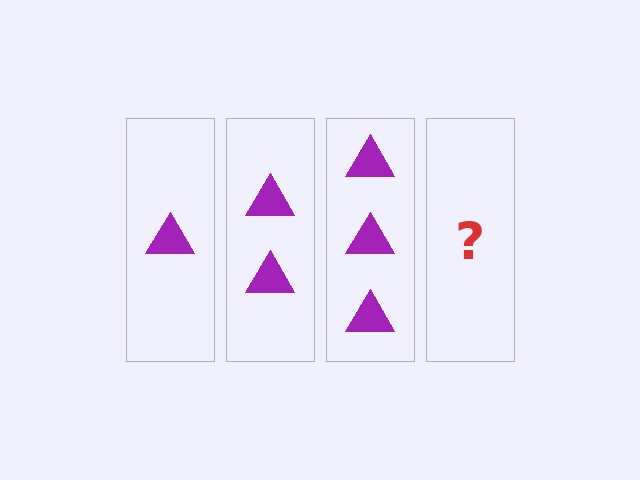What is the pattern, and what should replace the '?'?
The pattern is that each step adds one more triangle. The '?' should be 4 triangles.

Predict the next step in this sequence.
The next step is 4 triangles.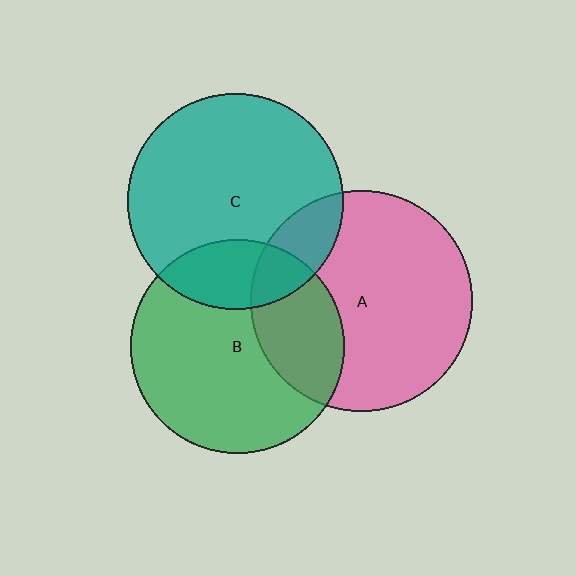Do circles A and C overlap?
Yes.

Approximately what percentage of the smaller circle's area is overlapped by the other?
Approximately 15%.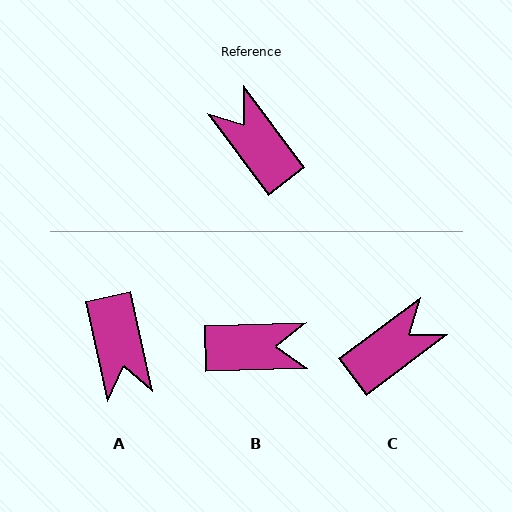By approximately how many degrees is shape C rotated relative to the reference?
Approximately 90 degrees clockwise.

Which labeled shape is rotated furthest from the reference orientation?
A, about 156 degrees away.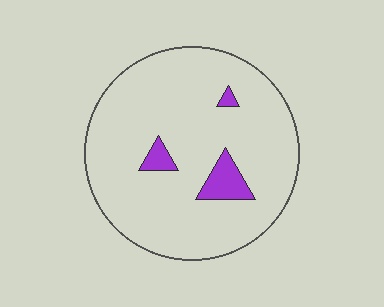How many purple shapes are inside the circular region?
3.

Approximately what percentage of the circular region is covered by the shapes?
Approximately 5%.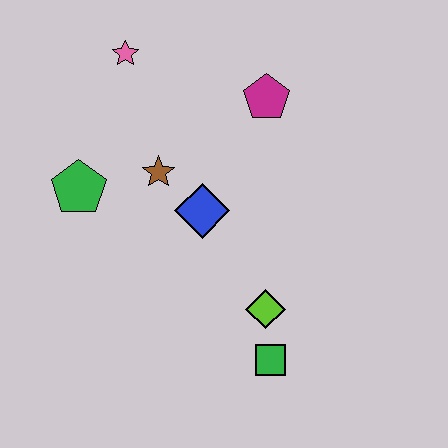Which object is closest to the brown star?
The blue diamond is closest to the brown star.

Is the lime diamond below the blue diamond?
Yes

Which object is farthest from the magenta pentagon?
The green square is farthest from the magenta pentagon.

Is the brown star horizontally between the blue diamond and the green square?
No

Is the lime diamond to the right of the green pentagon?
Yes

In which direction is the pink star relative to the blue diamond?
The pink star is above the blue diamond.